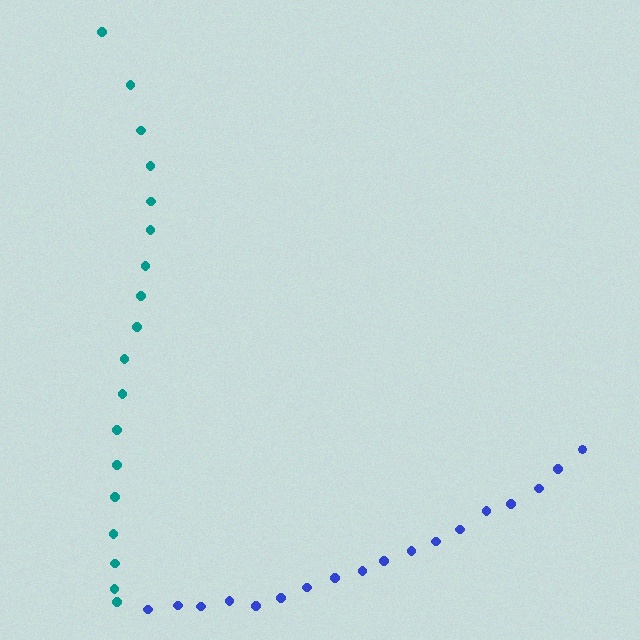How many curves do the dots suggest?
There are 2 distinct paths.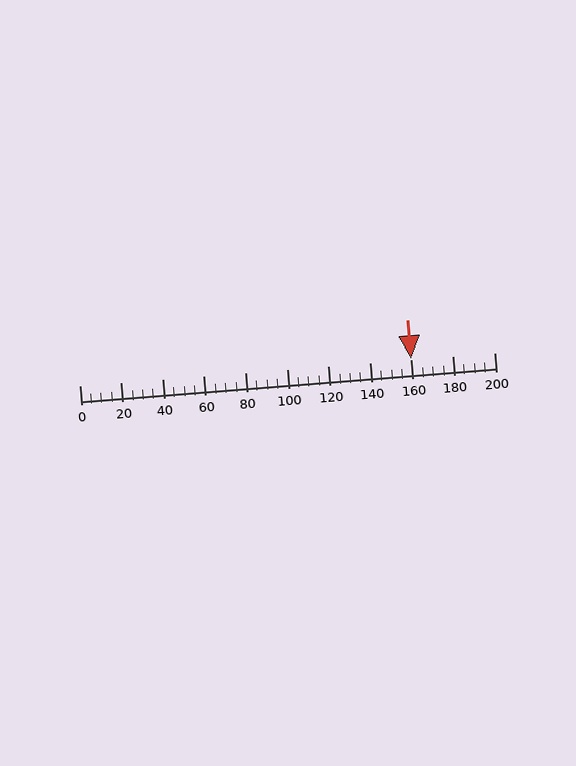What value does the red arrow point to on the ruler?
The red arrow points to approximately 160.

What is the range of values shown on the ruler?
The ruler shows values from 0 to 200.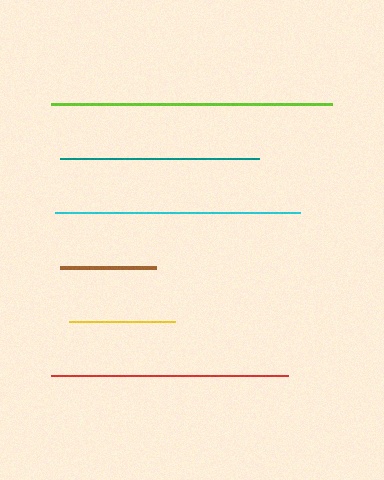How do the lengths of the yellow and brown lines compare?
The yellow and brown lines are approximately the same length.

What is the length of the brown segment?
The brown segment is approximately 96 pixels long.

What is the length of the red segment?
The red segment is approximately 238 pixels long.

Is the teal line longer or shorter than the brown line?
The teal line is longer than the brown line.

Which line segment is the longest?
The lime line is the longest at approximately 281 pixels.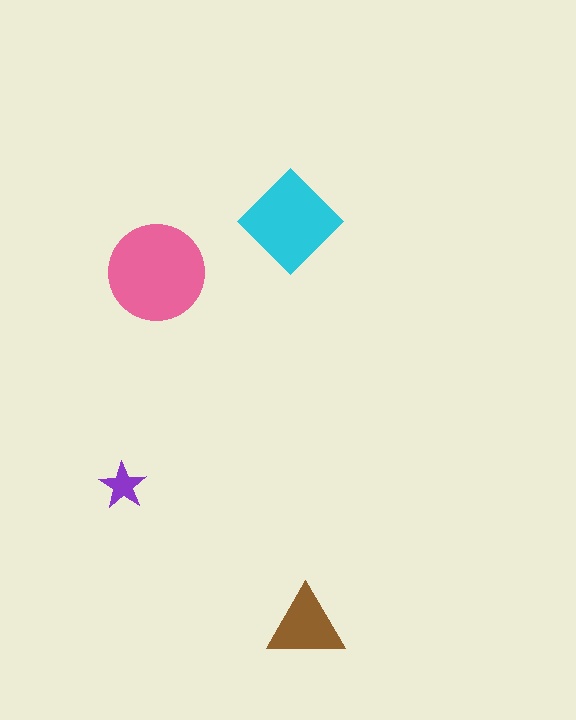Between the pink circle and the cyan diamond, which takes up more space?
The pink circle.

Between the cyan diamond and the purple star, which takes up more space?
The cyan diamond.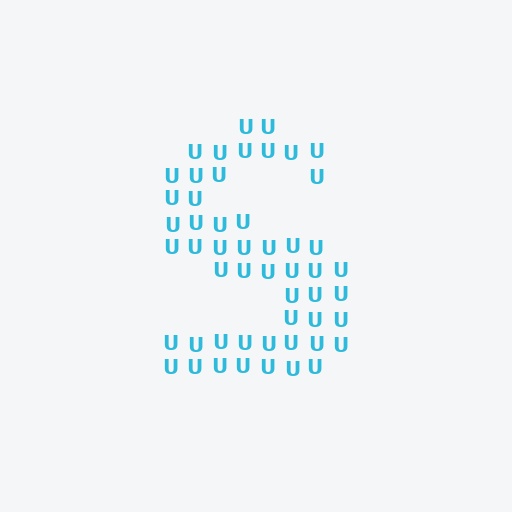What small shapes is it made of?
It is made of small letter U's.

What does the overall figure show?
The overall figure shows the letter S.